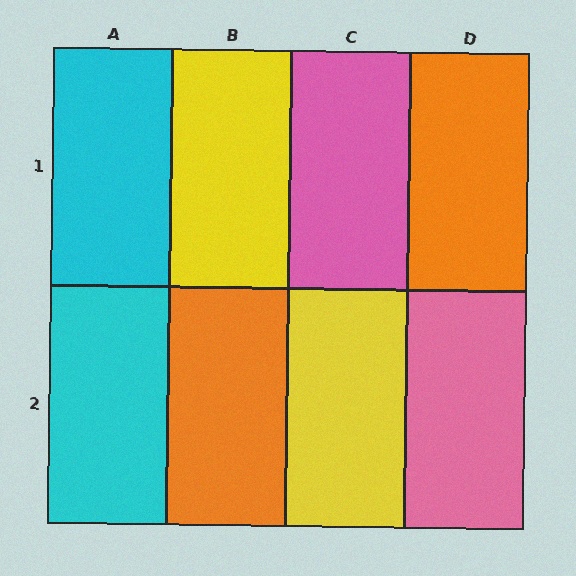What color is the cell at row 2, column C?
Yellow.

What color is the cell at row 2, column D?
Pink.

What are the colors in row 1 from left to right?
Cyan, yellow, pink, orange.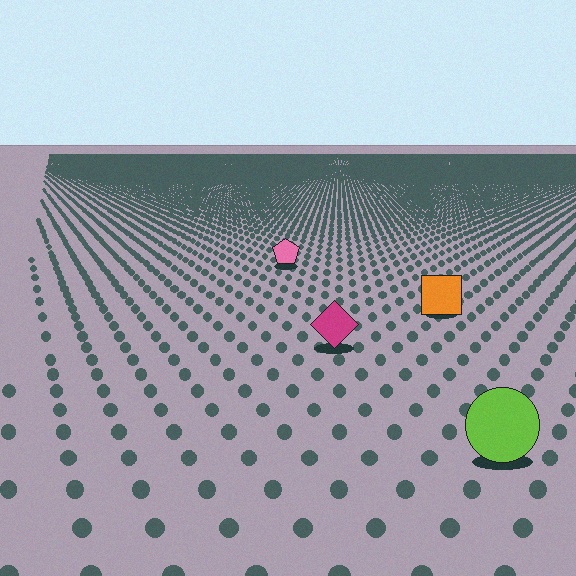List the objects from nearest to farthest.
From nearest to farthest: the lime circle, the magenta diamond, the orange square, the pink pentagon.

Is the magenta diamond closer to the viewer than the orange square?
Yes. The magenta diamond is closer — you can tell from the texture gradient: the ground texture is coarser near it.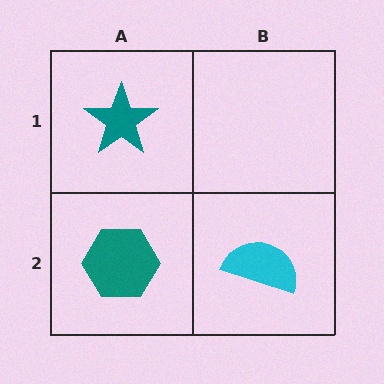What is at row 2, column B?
A cyan semicircle.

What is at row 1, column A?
A teal star.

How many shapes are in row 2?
2 shapes.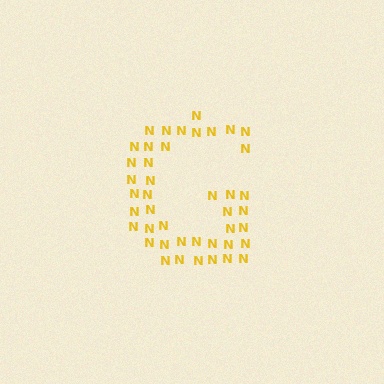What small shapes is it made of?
It is made of small letter N's.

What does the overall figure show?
The overall figure shows the letter G.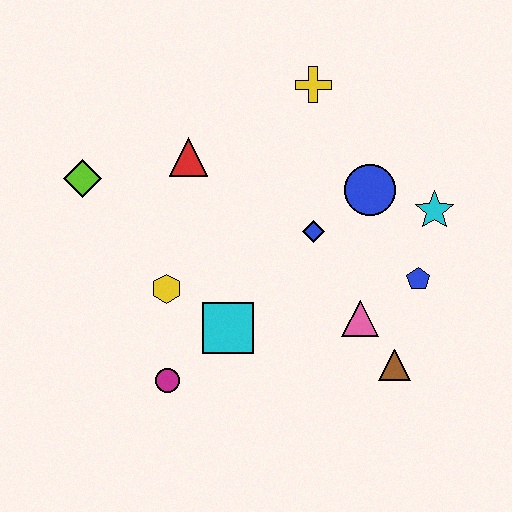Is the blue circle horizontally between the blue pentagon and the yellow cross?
Yes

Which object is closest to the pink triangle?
The brown triangle is closest to the pink triangle.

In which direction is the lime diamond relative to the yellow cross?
The lime diamond is to the left of the yellow cross.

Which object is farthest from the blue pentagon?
The lime diamond is farthest from the blue pentagon.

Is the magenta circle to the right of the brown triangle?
No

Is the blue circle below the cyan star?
No